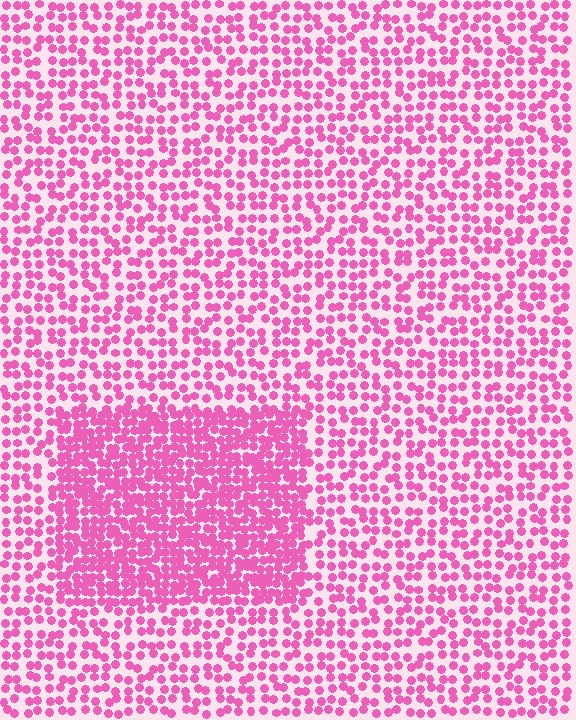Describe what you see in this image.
The image contains small pink elements arranged at two different densities. A rectangle-shaped region is visible where the elements are more densely packed than the surrounding area.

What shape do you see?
I see a rectangle.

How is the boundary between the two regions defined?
The boundary is defined by a change in element density (approximately 1.9x ratio). All elements are the same color, size, and shape.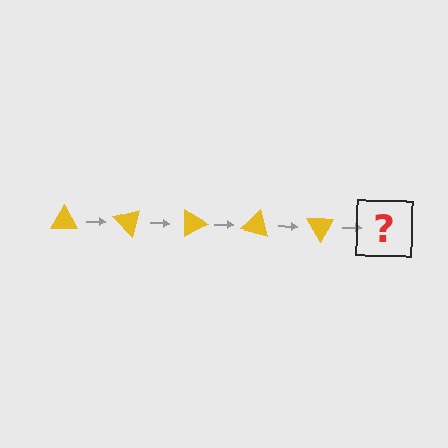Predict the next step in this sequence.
The next step is a yellow triangle rotated 225 degrees.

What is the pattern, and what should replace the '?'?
The pattern is that the triangle rotates 45 degrees each step. The '?' should be a yellow triangle rotated 225 degrees.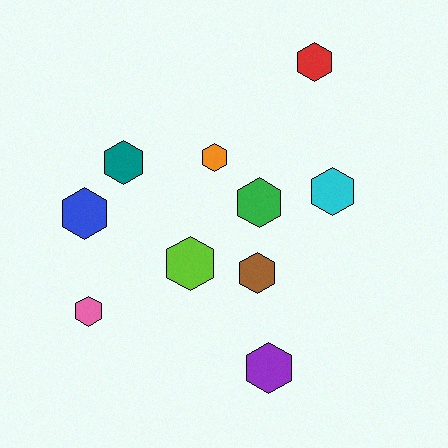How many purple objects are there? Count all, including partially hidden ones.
There is 1 purple object.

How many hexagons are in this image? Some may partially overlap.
There are 10 hexagons.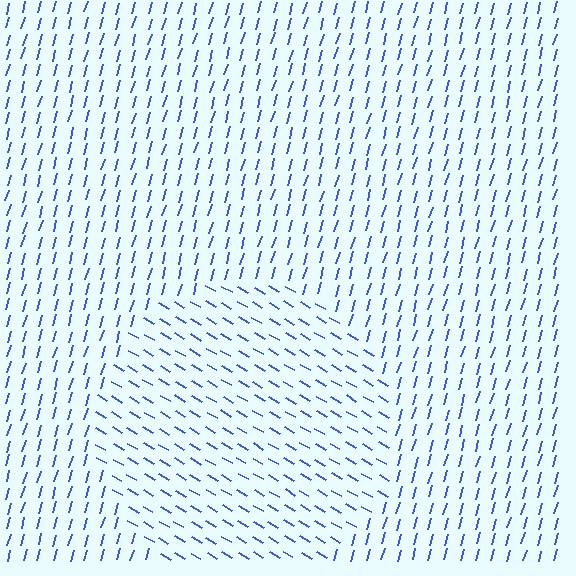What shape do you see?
I see a circle.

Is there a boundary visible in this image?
Yes, there is a texture boundary formed by a change in line orientation.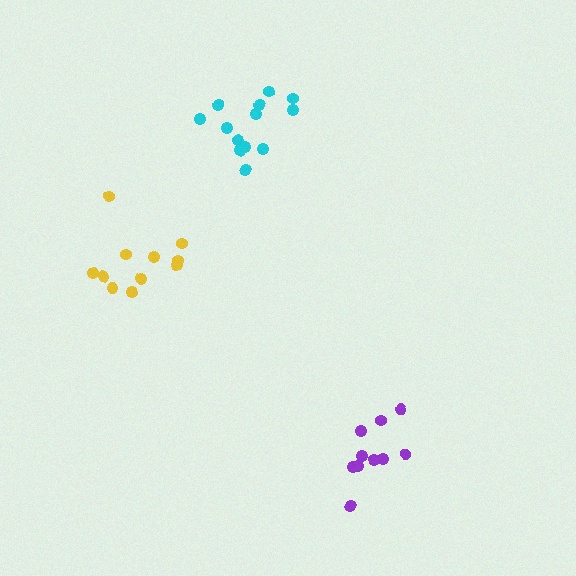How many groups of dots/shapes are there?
There are 3 groups.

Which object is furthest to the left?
The yellow cluster is leftmost.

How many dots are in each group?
Group 1: 11 dots, Group 2: 10 dots, Group 3: 13 dots (34 total).